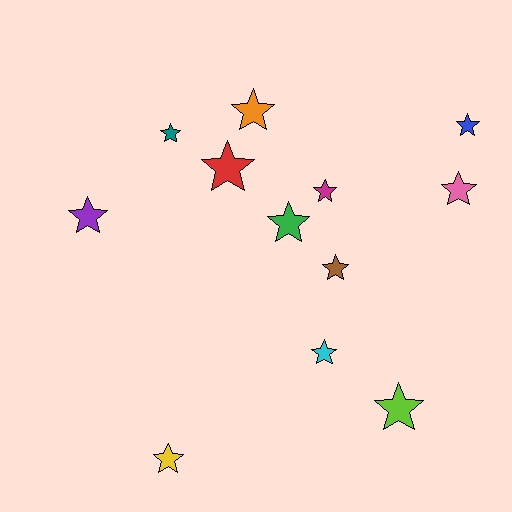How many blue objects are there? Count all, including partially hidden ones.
There is 1 blue object.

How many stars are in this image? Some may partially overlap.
There are 12 stars.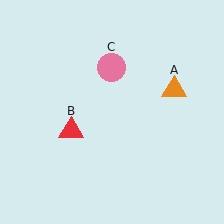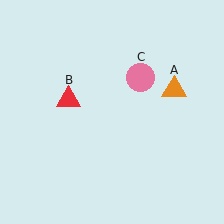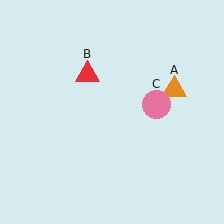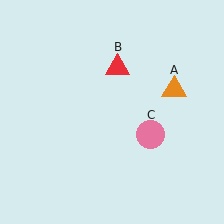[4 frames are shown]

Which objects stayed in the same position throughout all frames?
Orange triangle (object A) remained stationary.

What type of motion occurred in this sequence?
The red triangle (object B), pink circle (object C) rotated clockwise around the center of the scene.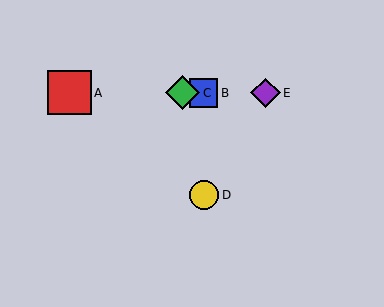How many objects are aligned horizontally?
4 objects (A, B, C, E) are aligned horizontally.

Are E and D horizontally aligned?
No, E is at y≈93 and D is at y≈195.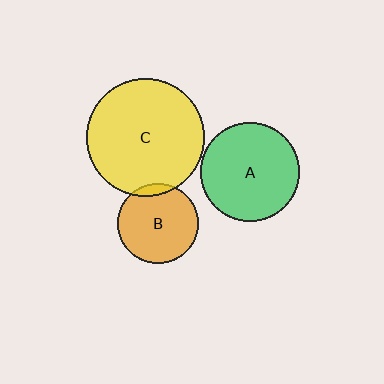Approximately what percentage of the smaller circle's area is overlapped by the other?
Approximately 10%.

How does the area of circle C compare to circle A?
Approximately 1.4 times.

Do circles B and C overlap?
Yes.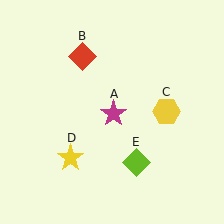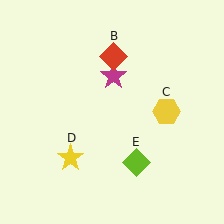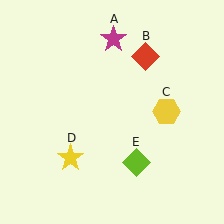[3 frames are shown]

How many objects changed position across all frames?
2 objects changed position: magenta star (object A), red diamond (object B).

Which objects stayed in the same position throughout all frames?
Yellow hexagon (object C) and yellow star (object D) and lime diamond (object E) remained stationary.